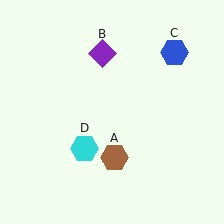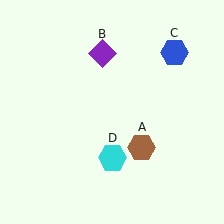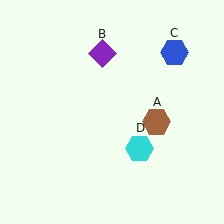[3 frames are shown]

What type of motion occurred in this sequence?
The brown hexagon (object A), cyan hexagon (object D) rotated counterclockwise around the center of the scene.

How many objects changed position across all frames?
2 objects changed position: brown hexagon (object A), cyan hexagon (object D).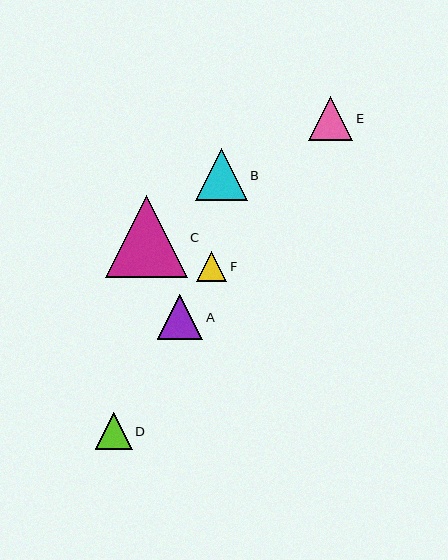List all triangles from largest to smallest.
From largest to smallest: C, B, A, E, D, F.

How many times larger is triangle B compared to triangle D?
Triangle B is approximately 1.4 times the size of triangle D.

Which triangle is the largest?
Triangle C is the largest with a size of approximately 82 pixels.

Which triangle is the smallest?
Triangle F is the smallest with a size of approximately 30 pixels.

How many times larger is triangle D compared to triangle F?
Triangle D is approximately 1.2 times the size of triangle F.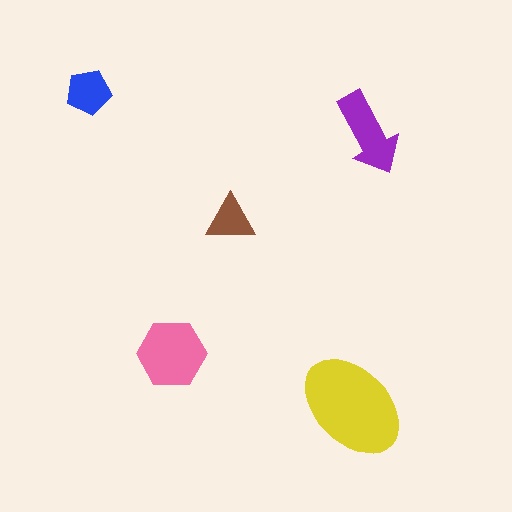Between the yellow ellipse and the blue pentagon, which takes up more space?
The yellow ellipse.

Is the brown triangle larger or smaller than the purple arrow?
Smaller.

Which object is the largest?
The yellow ellipse.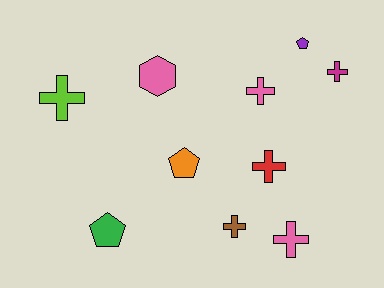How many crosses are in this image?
There are 6 crosses.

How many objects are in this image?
There are 10 objects.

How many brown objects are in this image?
There is 1 brown object.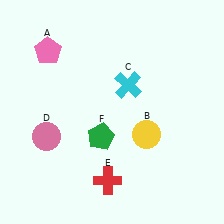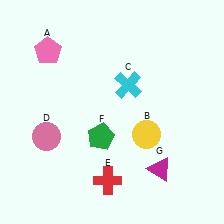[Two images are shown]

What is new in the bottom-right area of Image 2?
A magenta triangle (G) was added in the bottom-right area of Image 2.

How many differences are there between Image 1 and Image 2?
There is 1 difference between the two images.